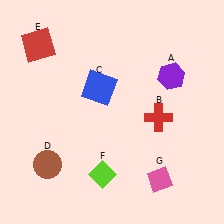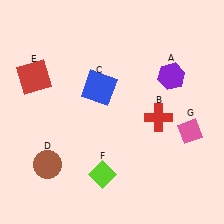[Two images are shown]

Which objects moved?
The objects that moved are: the red square (E), the pink diamond (G).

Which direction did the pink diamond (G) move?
The pink diamond (G) moved up.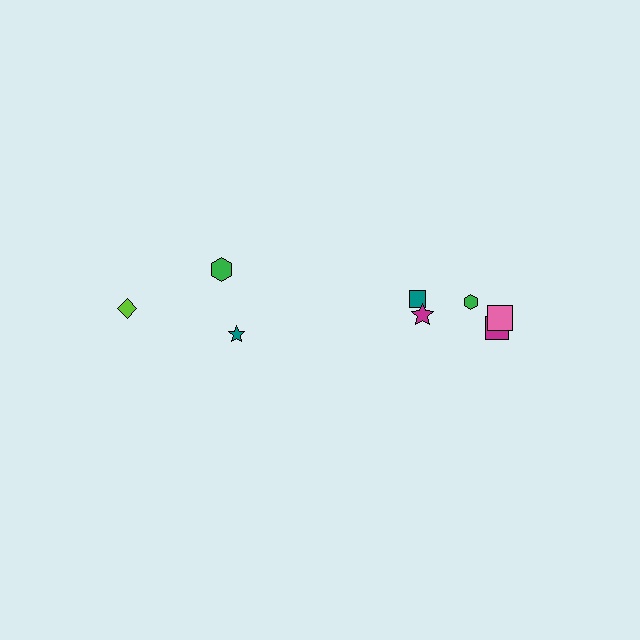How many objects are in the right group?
There are 5 objects.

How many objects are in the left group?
There are 3 objects.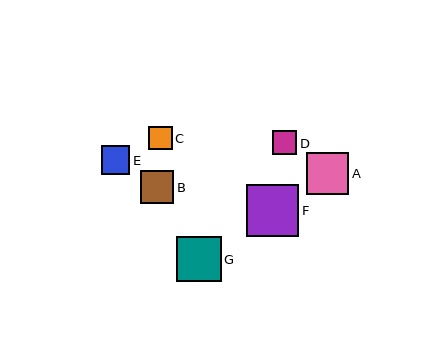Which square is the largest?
Square F is the largest with a size of approximately 52 pixels.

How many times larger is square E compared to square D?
Square E is approximately 1.2 times the size of square D.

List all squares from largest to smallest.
From largest to smallest: F, G, A, B, E, D, C.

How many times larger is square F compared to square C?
Square F is approximately 2.2 times the size of square C.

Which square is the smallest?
Square C is the smallest with a size of approximately 23 pixels.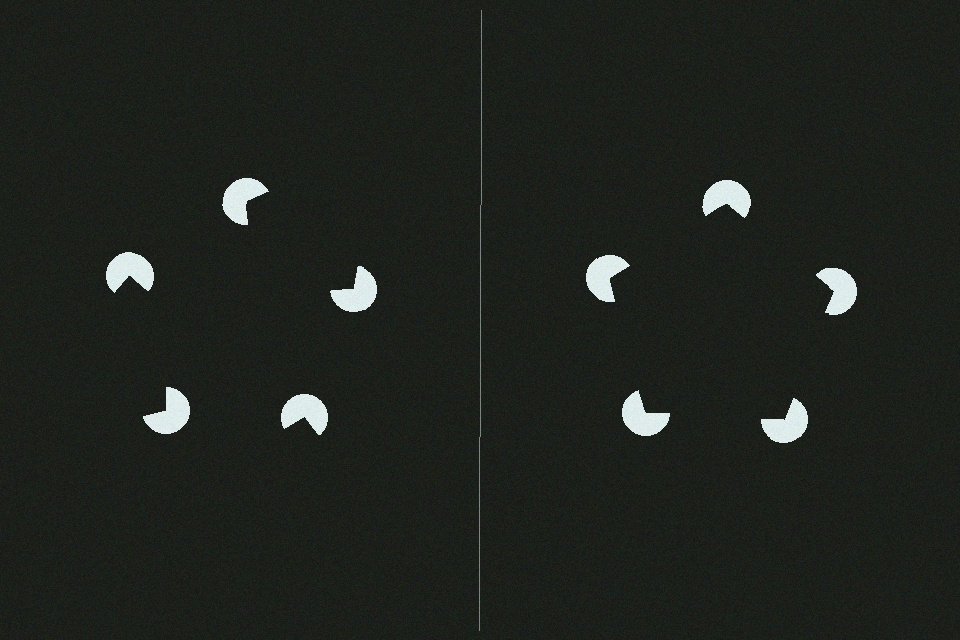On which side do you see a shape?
An illusory pentagon appears on the right side. On the left side the wedge cuts are rotated, so no coherent shape forms.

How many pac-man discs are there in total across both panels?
10 — 5 on each side.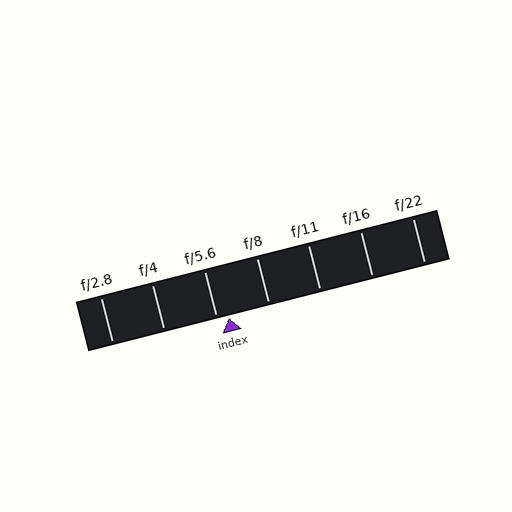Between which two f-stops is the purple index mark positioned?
The index mark is between f/5.6 and f/8.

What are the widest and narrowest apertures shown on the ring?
The widest aperture shown is f/2.8 and the narrowest is f/22.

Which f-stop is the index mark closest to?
The index mark is closest to f/5.6.